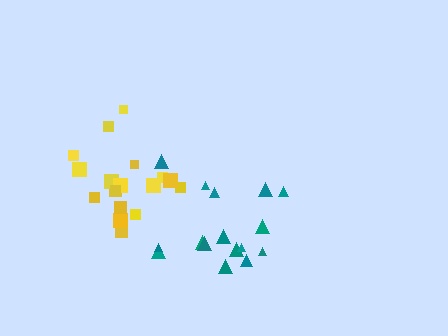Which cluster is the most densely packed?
Yellow.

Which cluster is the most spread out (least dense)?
Teal.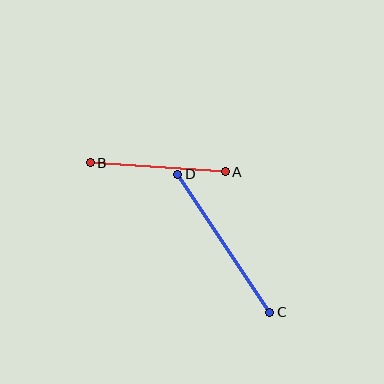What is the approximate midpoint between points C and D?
The midpoint is at approximately (224, 243) pixels.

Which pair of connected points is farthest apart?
Points C and D are farthest apart.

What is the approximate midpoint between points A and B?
The midpoint is at approximately (158, 167) pixels.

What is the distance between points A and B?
The distance is approximately 135 pixels.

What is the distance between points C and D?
The distance is approximately 166 pixels.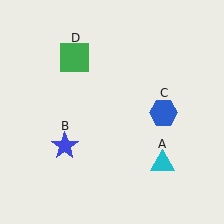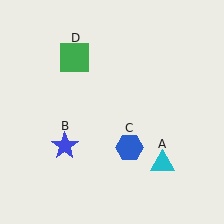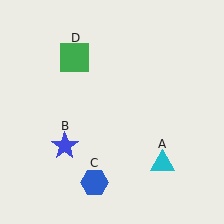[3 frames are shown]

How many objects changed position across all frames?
1 object changed position: blue hexagon (object C).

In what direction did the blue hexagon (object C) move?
The blue hexagon (object C) moved down and to the left.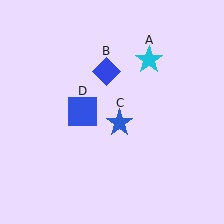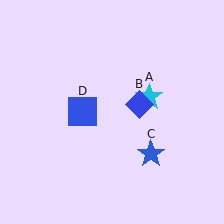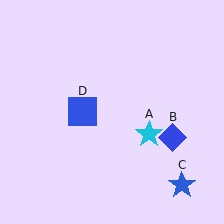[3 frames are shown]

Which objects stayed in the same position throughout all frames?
Blue square (object D) remained stationary.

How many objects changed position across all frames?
3 objects changed position: cyan star (object A), blue diamond (object B), blue star (object C).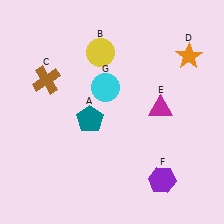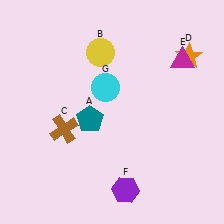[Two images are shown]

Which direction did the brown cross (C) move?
The brown cross (C) moved down.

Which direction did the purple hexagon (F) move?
The purple hexagon (F) moved left.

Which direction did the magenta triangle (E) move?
The magenta triangle (E) moved up.